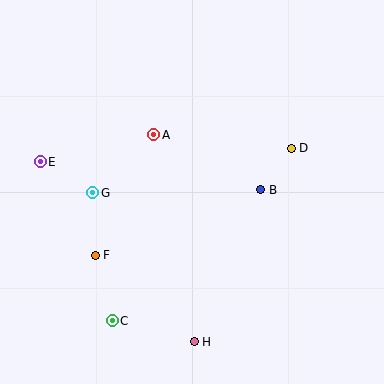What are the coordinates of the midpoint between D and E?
The midpoint between D and E is at (166, 155).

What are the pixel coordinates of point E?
Point E is at (40, 162).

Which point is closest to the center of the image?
Point B at (261, 190) is closest to the center.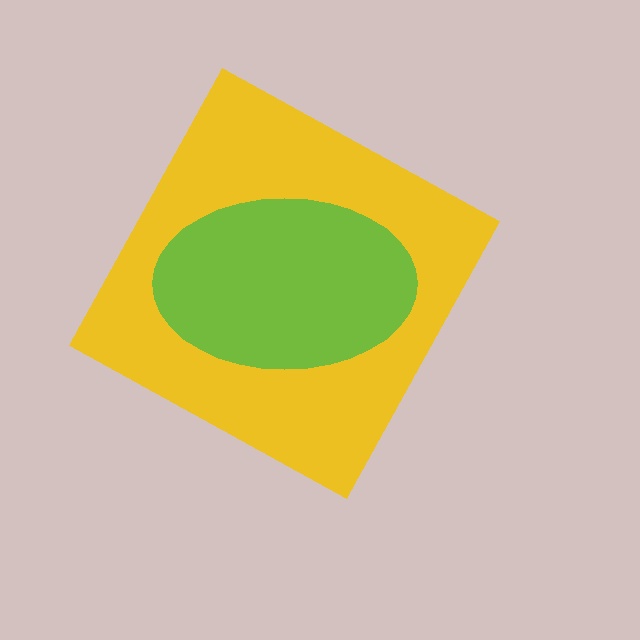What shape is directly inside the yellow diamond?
The lime ellipse.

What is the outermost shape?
The yellow diamond.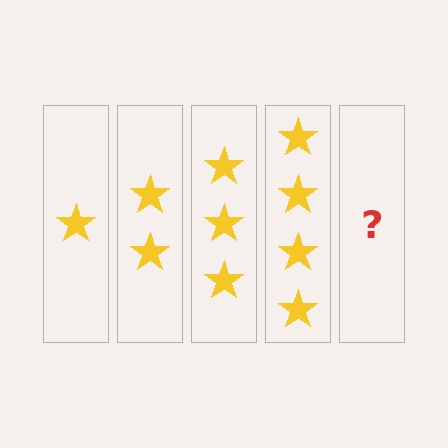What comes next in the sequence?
The next element should be 5 stars.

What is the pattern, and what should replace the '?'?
The pattern is that each step adds one more star. The '?' should be 5 stars.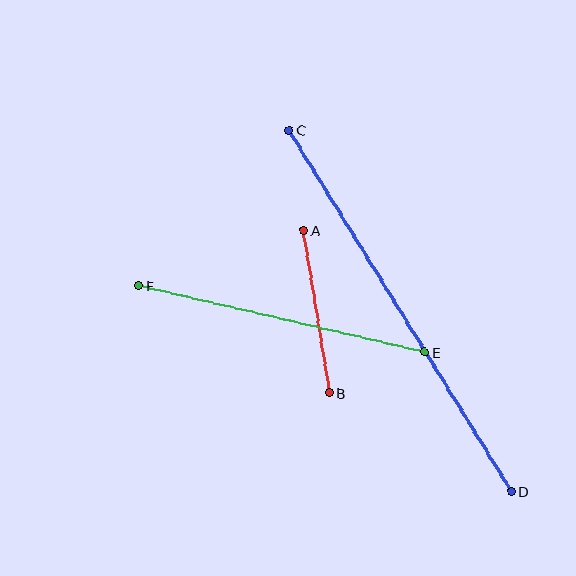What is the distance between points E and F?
The distance is approximately 294 pixels.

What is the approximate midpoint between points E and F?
The midpoint is at approximately (282, 319) pixels.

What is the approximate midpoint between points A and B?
The midpoint is at approximately (317, 312) pixels.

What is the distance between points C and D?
The distance is approximately 424 pixels.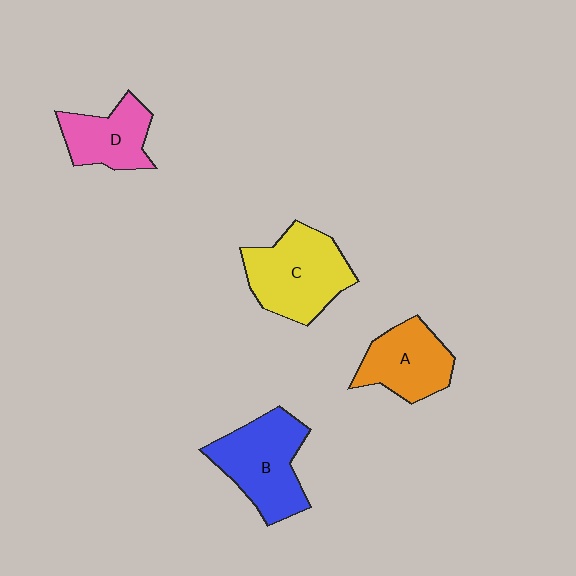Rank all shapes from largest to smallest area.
From largest to smallest: C (yellow), B (blue), A (orange), D (pink).